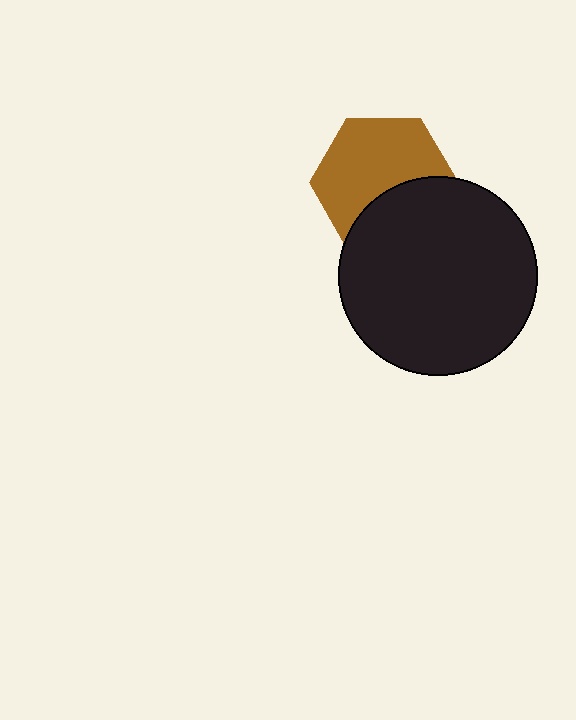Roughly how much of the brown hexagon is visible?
About half of it is visible (roughly 64%).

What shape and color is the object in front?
The object in front is a black circle.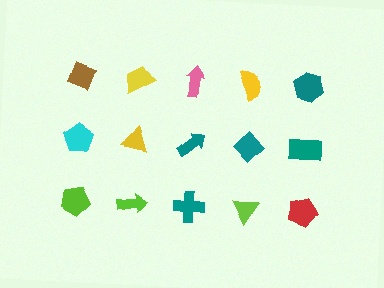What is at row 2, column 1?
A cyan pentagon.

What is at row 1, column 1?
A brown diamond.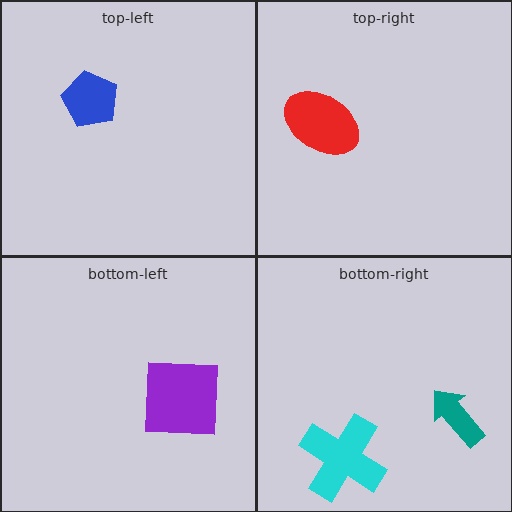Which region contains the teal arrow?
The bottom-right region.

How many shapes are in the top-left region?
1.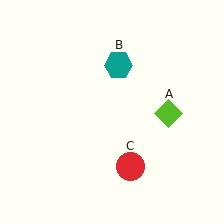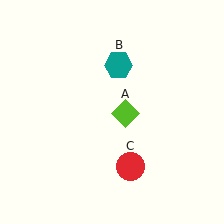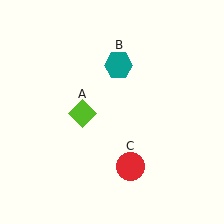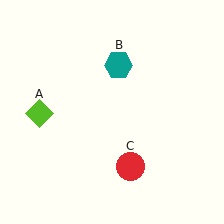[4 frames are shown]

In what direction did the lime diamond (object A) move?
The lime diamond (object A) moved left.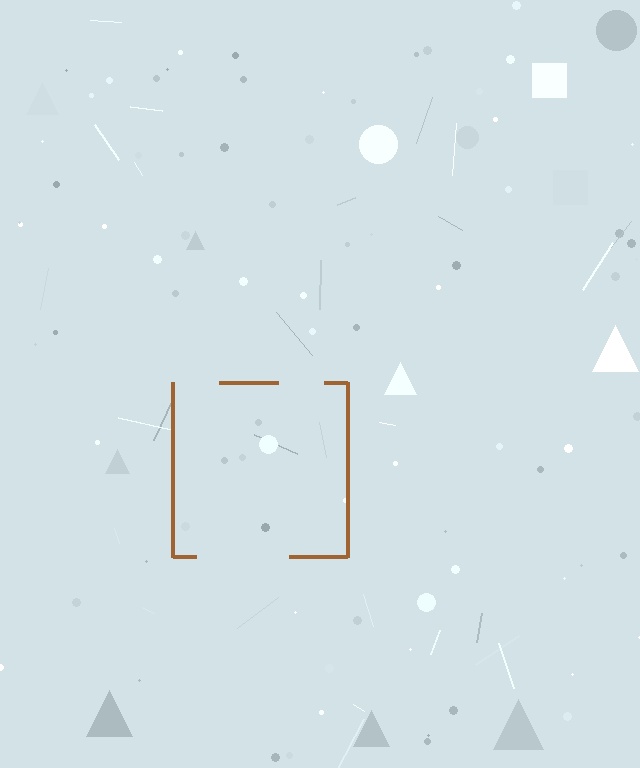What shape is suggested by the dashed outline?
The dashed outline suggests a square.